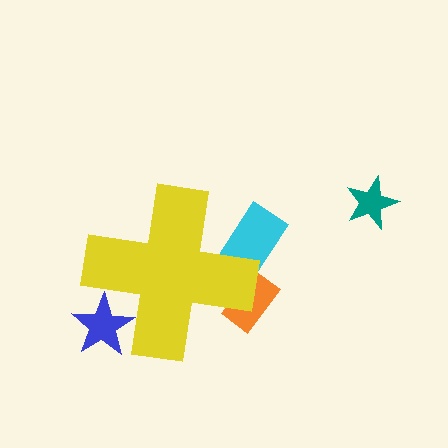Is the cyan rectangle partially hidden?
Yes, the cyan rectangle is partially hidden behind the yellow cross.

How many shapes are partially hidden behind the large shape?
3 shapes are partially hidden.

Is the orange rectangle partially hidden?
Yes, the orange rectangle is partially hidden behind the yellow cross.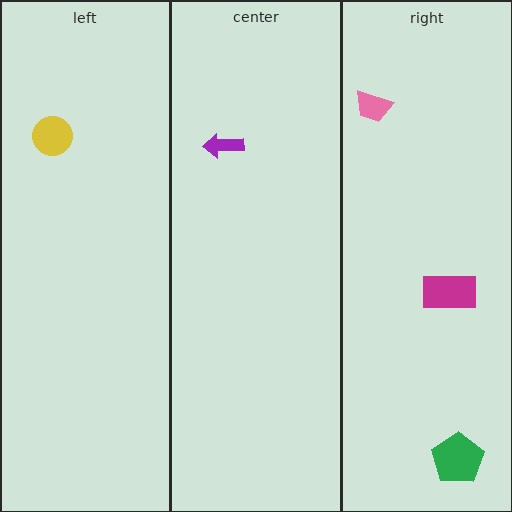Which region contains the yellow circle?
The left region.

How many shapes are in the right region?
3.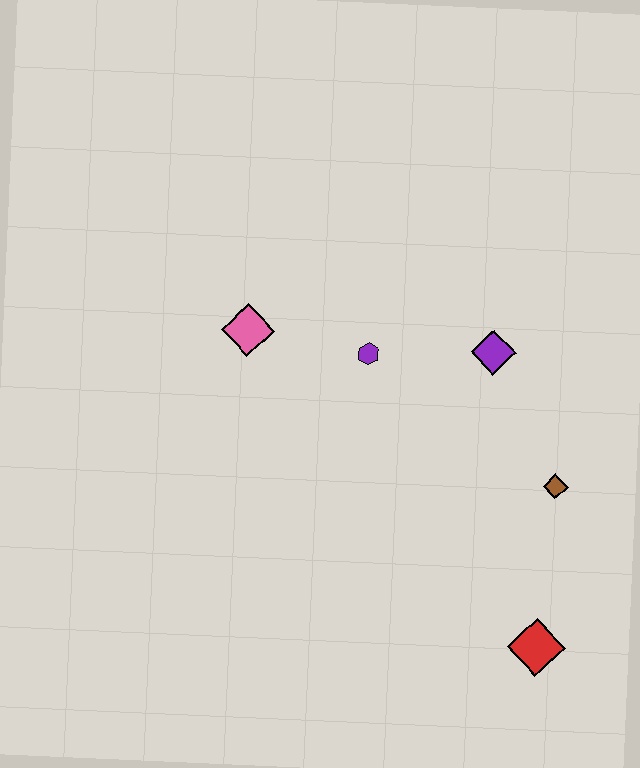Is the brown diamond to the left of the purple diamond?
No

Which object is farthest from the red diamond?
The pink diamond is farthest from the red diamond.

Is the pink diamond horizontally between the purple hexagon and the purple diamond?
No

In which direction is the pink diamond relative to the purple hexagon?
The pink diamond is to the left of the purple hexagon.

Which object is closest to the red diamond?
The brown diamond is closest to the red diamond.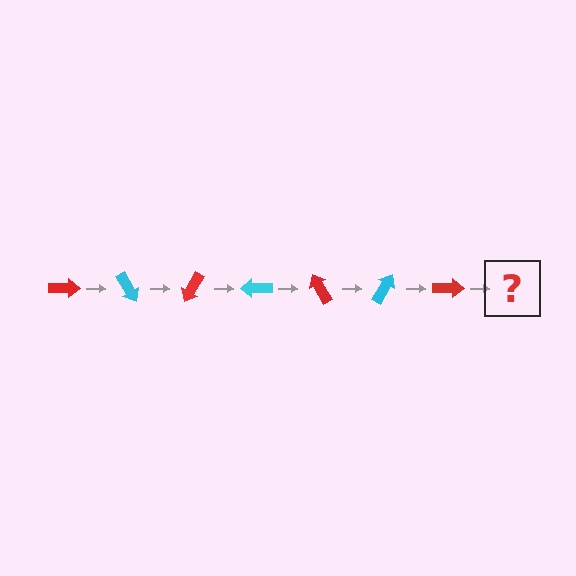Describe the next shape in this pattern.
It should be a cyan arrow, rotated 420 degrees from the start.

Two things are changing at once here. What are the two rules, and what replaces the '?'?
The two rules are that it rotates 60 degrees each step and the color cycles through red and cyan. The '?' should be a cyan arrow, rotated 420 degrees from the start.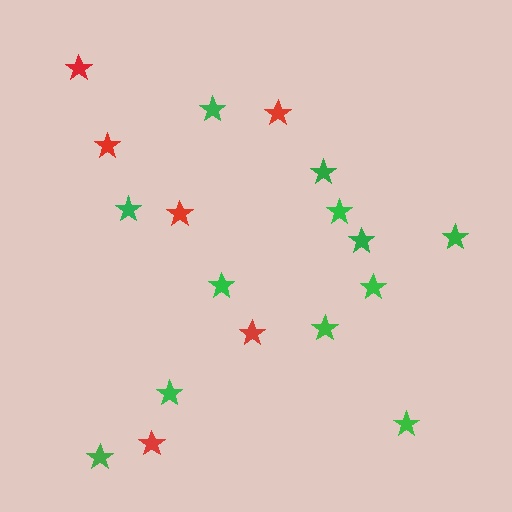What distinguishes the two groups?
There are 2 groups: one group of red stars (6) and one group of green stars (12).